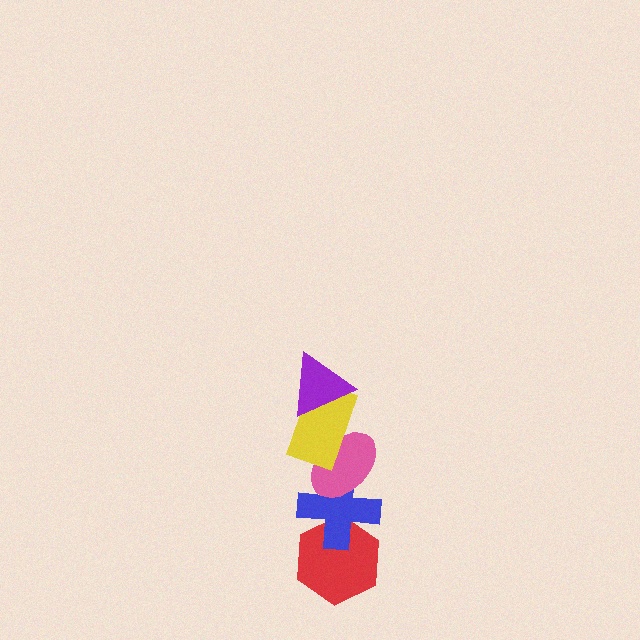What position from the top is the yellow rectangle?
The yellow rectangle is 2nd from the top.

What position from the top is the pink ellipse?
The pink ellipse is 3rd from the top.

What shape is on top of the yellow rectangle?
The purple triangle is on top of the yellow rectangle.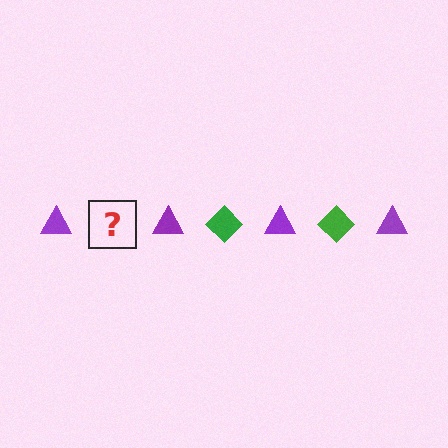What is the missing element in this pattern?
The missing element is a green diamond.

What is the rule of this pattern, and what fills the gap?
The rule is that the pattern alternates between purple triangle and green diamond. The gap should be filled with a green diamond.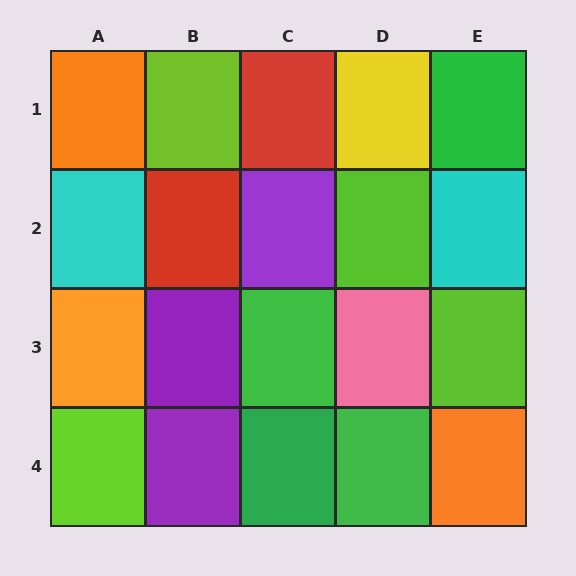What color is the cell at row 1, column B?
Lime.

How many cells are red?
2 cells are red.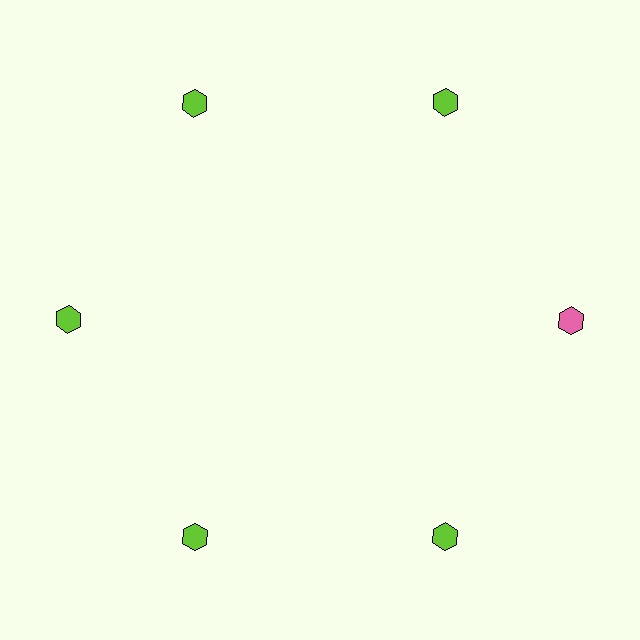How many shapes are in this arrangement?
There are 6 shapes arranged in a ring pattern.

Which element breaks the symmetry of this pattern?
The pink hexagon at roughly the 3 o'clock position breaks the symmetry. All other shapes are lime hexagons.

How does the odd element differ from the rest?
It has a different color: pink instead of lime.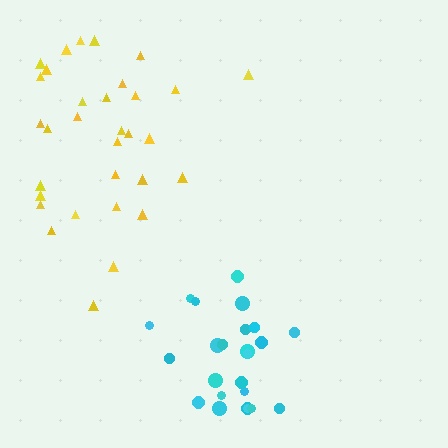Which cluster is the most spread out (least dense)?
Yellow.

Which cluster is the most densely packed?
Cyan.